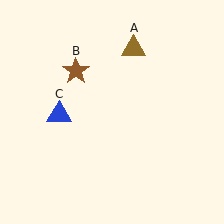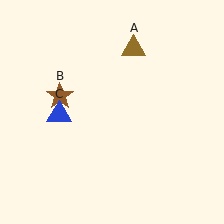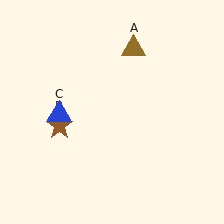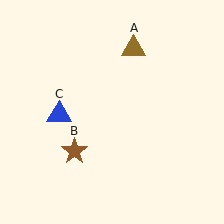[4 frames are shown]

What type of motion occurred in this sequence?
The brown star (object B) rotated counterclockwise around the center of the scene.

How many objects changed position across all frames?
1 object changed position: brown star (object B).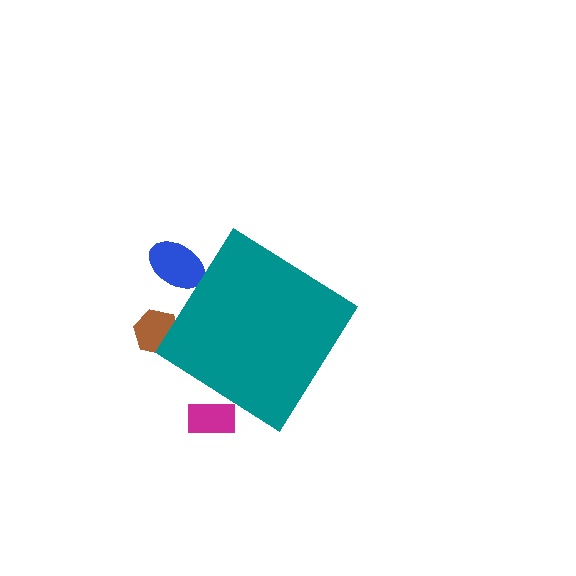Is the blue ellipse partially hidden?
Yes, the blue ellipse is partially hidden behind the teal diamond.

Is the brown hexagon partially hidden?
Yes, the brown hexagon is partially hidden behind the teal diamond.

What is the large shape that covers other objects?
A teal diamond.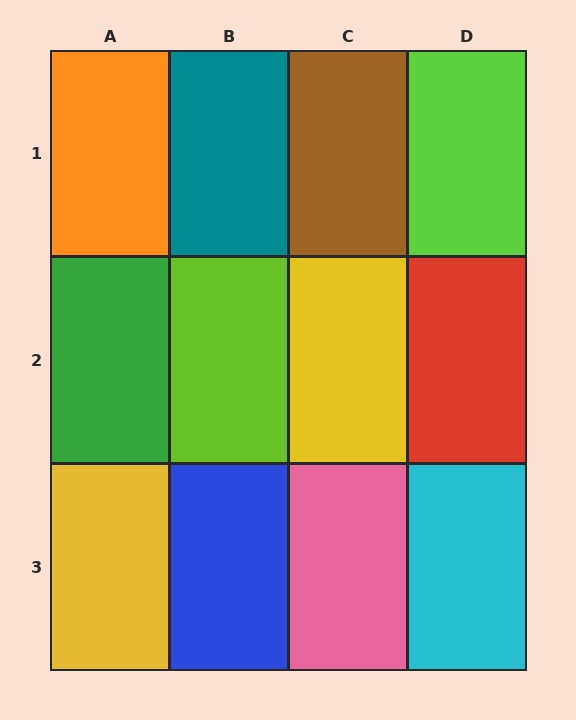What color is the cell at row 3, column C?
Pink.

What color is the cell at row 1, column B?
Teal.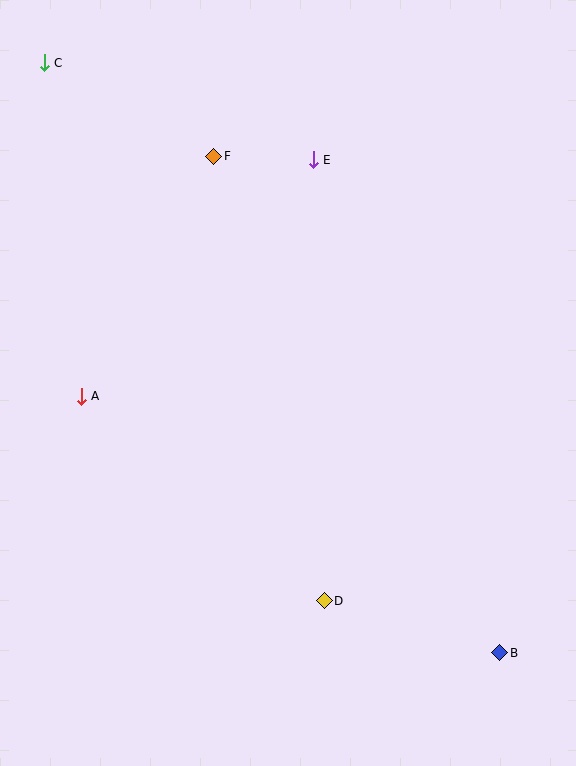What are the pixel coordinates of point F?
Point F is at (214, 156).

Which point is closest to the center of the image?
Point A at (81, 396) is closest to the center.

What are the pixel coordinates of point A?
Point A is at (81, 396).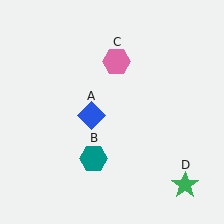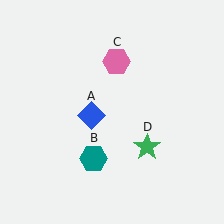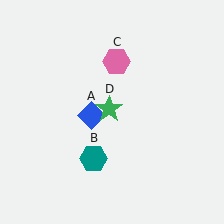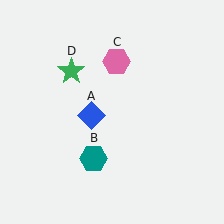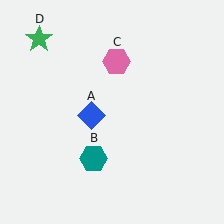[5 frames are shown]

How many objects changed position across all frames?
1 object changed position: green star (object D).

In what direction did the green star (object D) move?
The green star (object D) moved up and to the left.